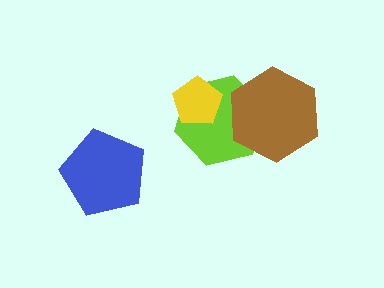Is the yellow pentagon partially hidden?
No, no other shape covers it.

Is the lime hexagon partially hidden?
Yes, it is partially covered by another shape.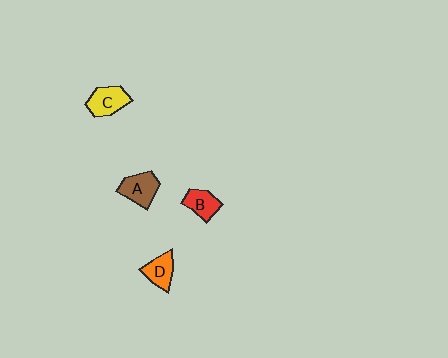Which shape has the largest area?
Shape A (brown).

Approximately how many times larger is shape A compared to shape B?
Approximately 1.3 times.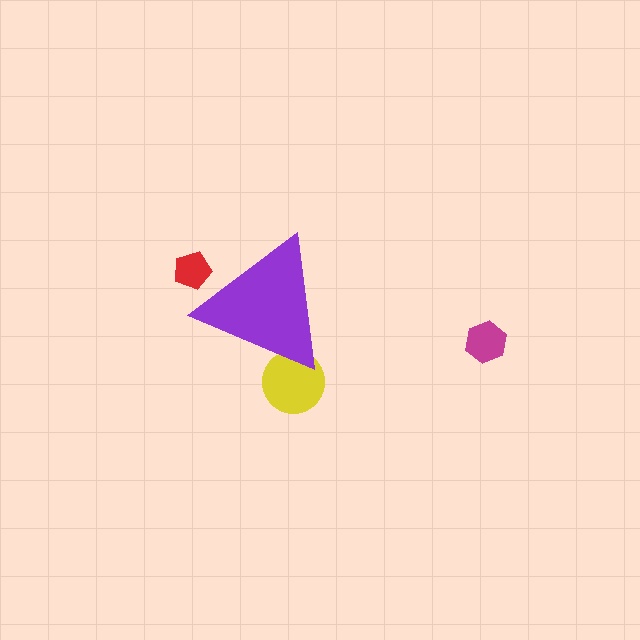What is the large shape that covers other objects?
A purple triangle.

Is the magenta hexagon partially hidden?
No, the magenta hexagon is fully visible.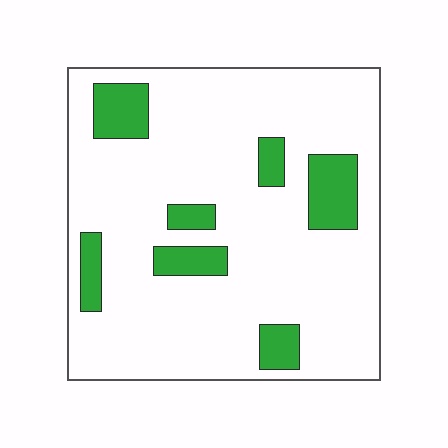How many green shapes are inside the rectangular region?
7.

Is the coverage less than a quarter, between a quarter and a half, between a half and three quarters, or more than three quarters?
Less than a quarter.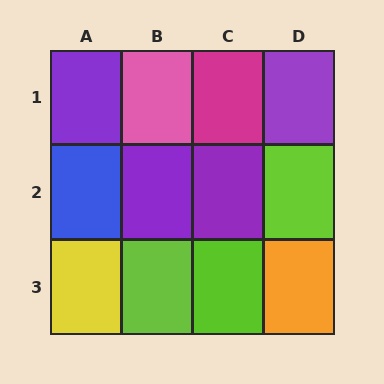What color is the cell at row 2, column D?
Lime.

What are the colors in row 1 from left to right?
Purple, pink, magenta, purple.